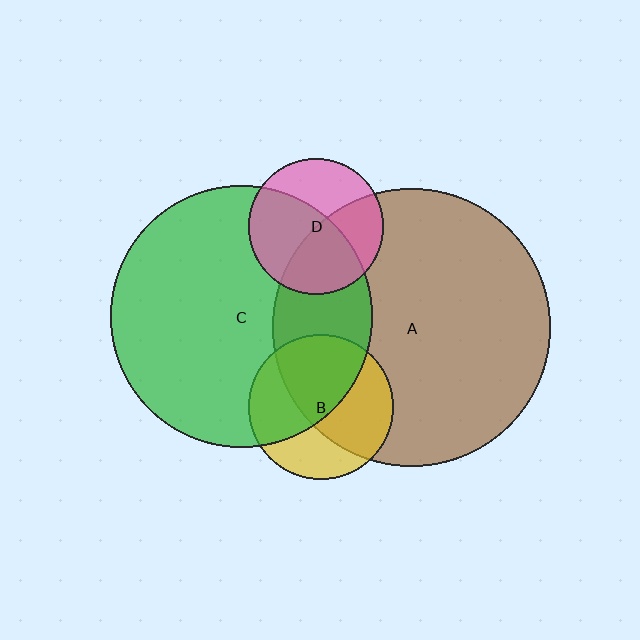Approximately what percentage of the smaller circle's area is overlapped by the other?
Approximately 55%.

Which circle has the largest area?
Circle A (brown).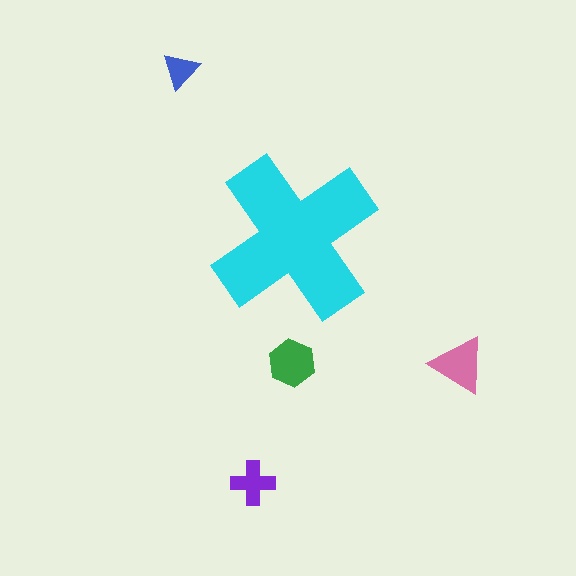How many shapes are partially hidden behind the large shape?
0 shapes are partially hidden.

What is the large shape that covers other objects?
A cyan cross.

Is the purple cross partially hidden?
No, the purple cross is fully visible.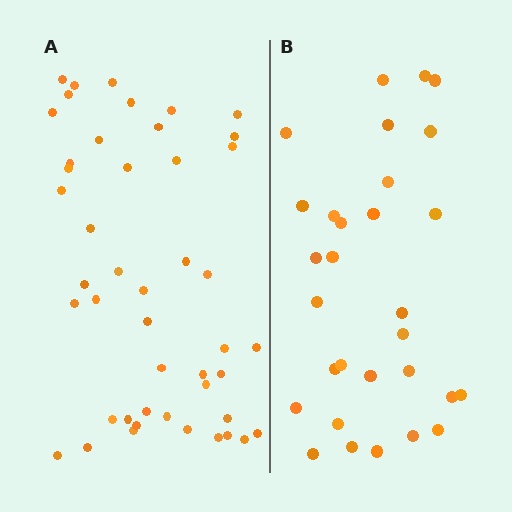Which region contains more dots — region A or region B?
Region A (the left region) has more dots.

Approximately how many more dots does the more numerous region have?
Region A has approximately 15 more dots than region B.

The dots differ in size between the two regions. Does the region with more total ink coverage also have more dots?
No. Region B has more total ink coverage because its dots are larger, but region A actually contains more individual dots. Total area can be misleading — the number of items is what matters here.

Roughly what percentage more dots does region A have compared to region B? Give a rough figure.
About 55% more.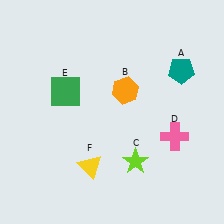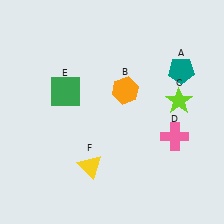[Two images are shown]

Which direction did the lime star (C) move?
The lime star (C) moved up.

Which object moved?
The lime star (C) moved up.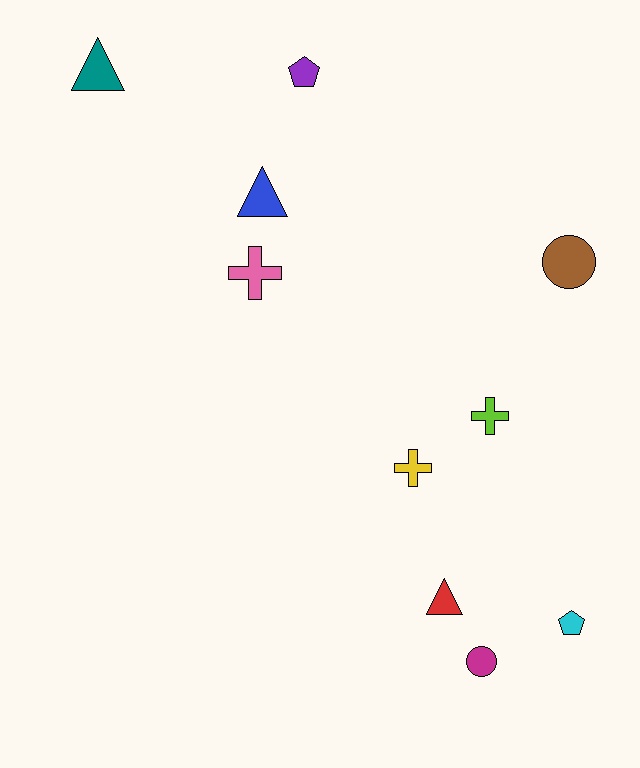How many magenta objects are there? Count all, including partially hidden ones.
There is 1 magenta object.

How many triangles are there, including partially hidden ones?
There are 3 triangles.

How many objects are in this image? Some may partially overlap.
There are 10 objects.